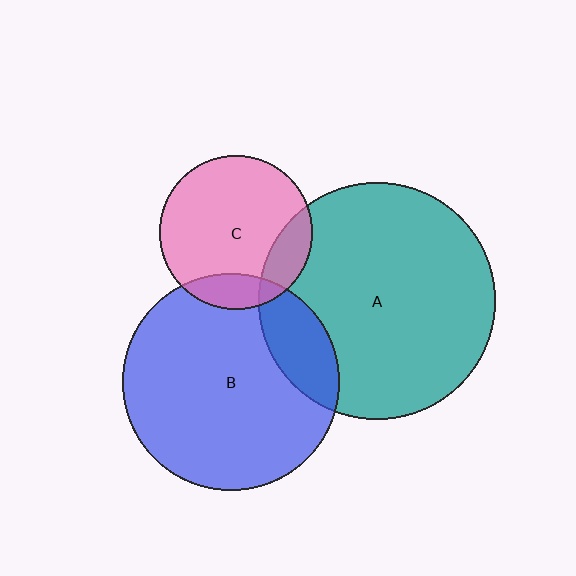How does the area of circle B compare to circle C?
Approximately 2.0 times.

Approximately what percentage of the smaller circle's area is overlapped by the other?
Approximately 15%.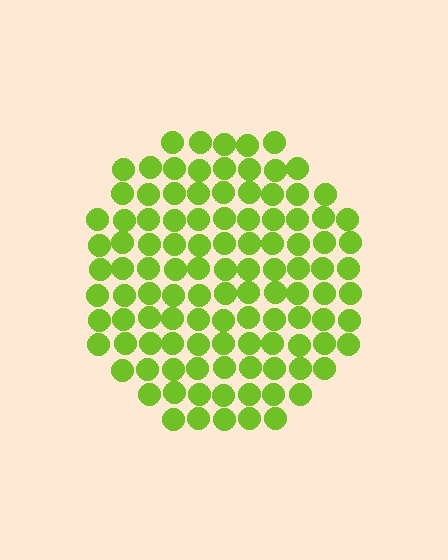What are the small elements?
The small elements are circles.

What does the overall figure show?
The overall figure shows a circle.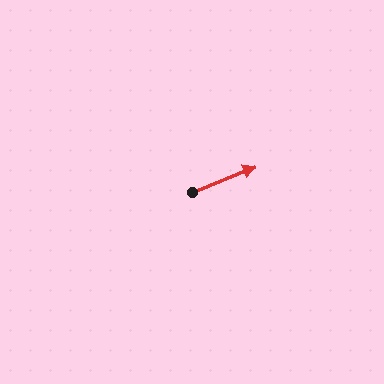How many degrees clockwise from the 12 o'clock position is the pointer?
Approximately 68 degrees.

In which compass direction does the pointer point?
East.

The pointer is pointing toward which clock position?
Roughly 2 o'clock.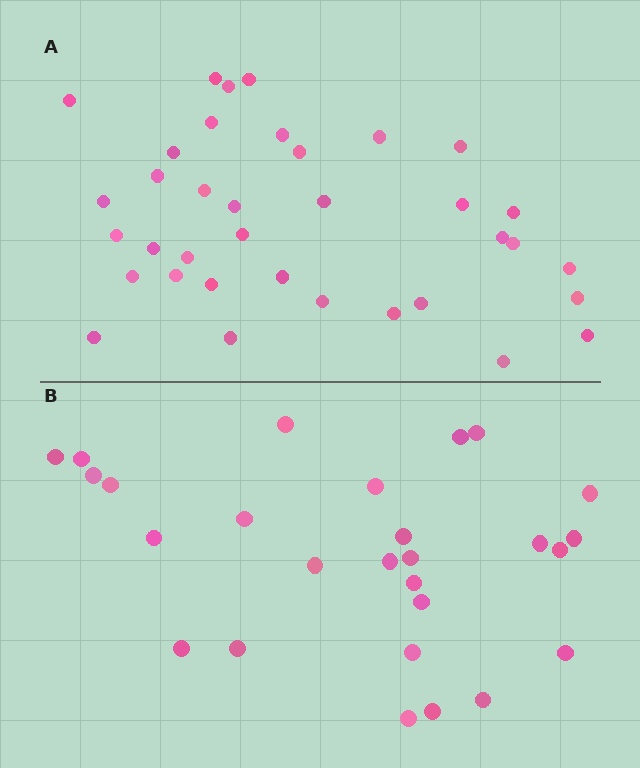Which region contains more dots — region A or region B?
Region A (the top region) has more dots.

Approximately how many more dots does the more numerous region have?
Region A has roughly 8 or so more dots than region B.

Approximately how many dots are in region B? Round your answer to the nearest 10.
About 30 dots. (The exact count is 27, which rounds to 30.)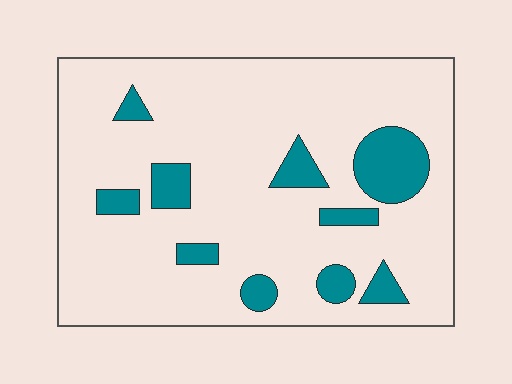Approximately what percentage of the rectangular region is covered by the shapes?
Approximately 15%.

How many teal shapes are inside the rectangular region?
10.